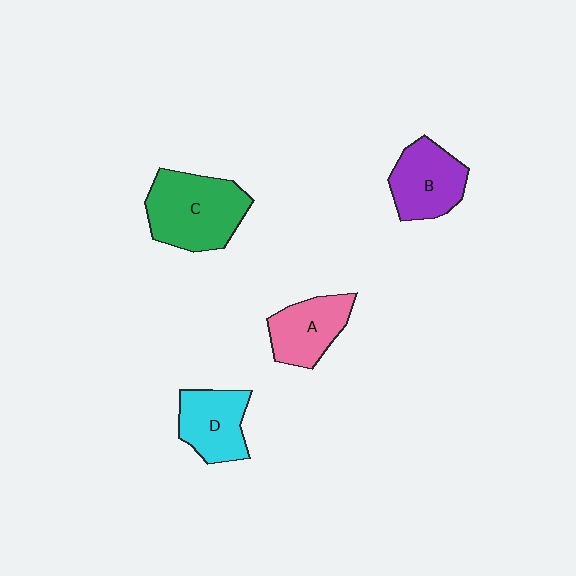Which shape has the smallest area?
Shape A (pink).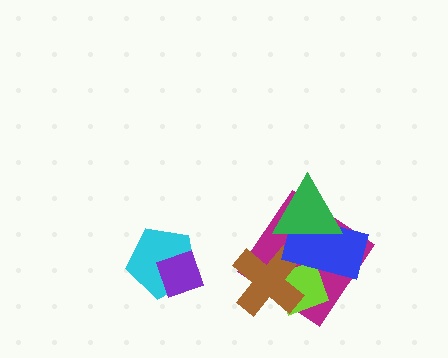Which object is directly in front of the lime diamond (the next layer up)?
The brown cross is directly in front of the lime diamond.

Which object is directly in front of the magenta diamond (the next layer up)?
The lime diamond is directly in front of the magenta diamond.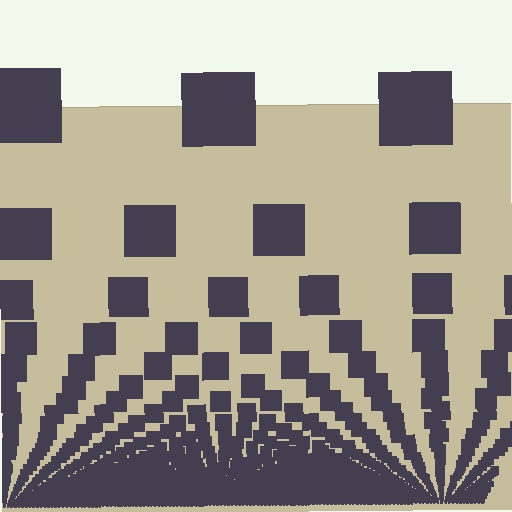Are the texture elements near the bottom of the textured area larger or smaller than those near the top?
Smaller. The gradient is inverted — elements near the bottom are smaller and denser.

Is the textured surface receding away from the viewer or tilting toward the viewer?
The surface appears to tilt toward the viewer. Texture elements get larger and sparser toward the top.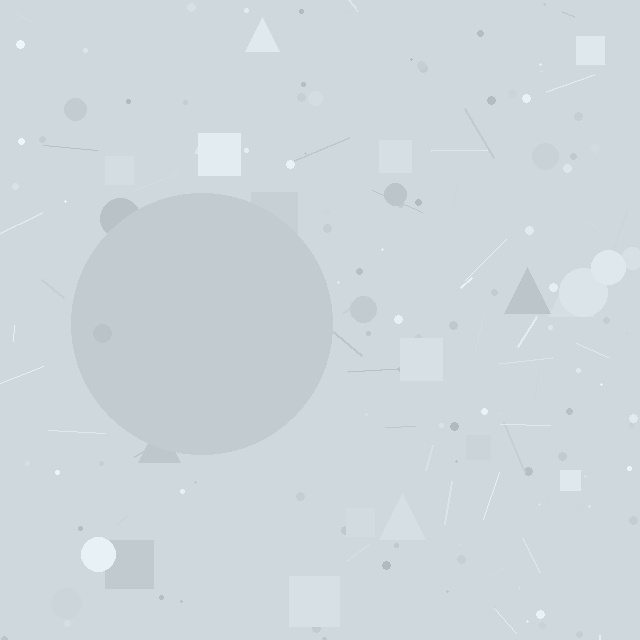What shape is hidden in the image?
A circle is hidden in the image.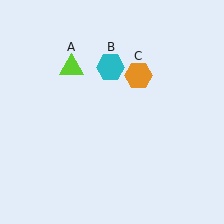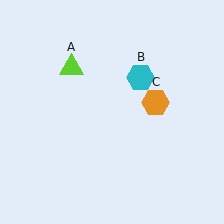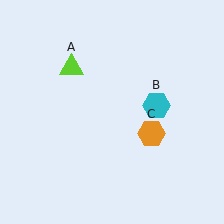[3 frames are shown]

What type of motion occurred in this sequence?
The cyan hexagon (object B), orange hexagon (object C) rotated clockwise around the center of the scene.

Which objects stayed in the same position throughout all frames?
Lime triangle (object A) remained stationary.